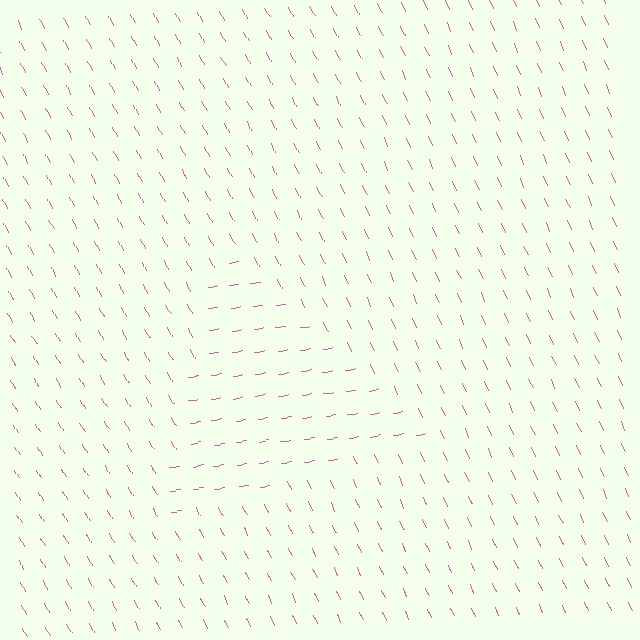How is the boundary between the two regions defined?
The boundary is defined purely by a change in line orientation (approximately 71 degrees difference). All lines are the same color and thickness.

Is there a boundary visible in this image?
Yes, there is a texture boundary formed by a change in line orientation.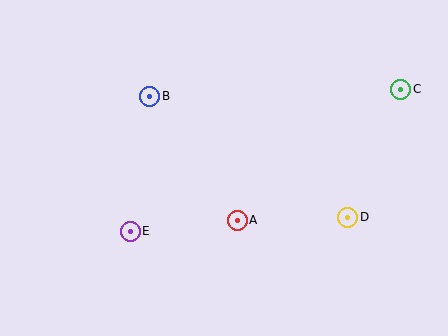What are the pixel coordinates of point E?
Point E is at (130, 231).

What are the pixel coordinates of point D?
Point D is at (348, 217).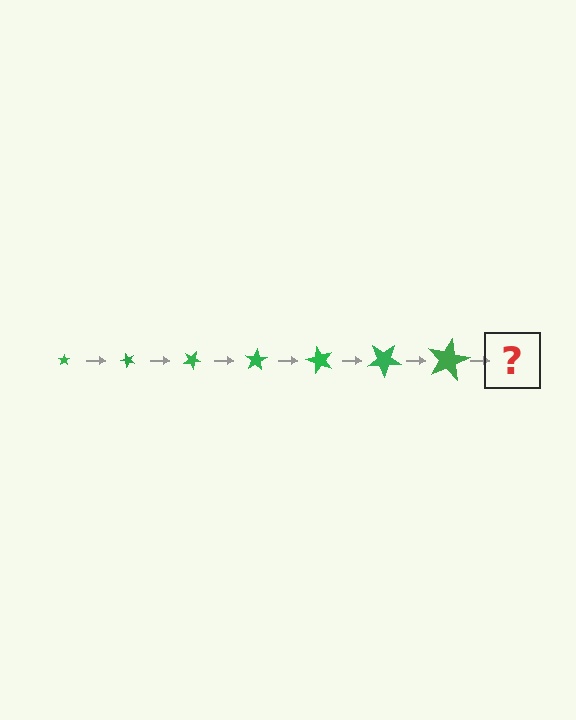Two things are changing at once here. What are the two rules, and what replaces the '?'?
The two rules are that the star grows larger each step and it rotates 50 degrees each step. The '?' should be a star, larger than the previous one and rotated 350 degrees from the start.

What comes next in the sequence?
The next element should be a star, larger than the previous one and rotated 350 degrees from the start.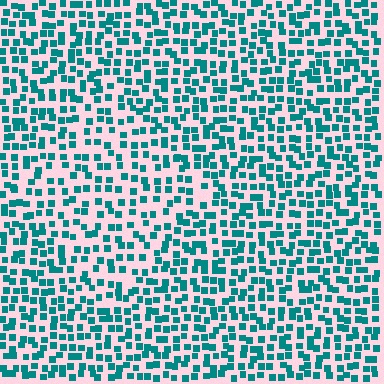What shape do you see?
I see a diamond.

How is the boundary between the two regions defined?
The boundary is defined by a change in element density (approximately 1.5x ratio). All elements are the same color, size, and shape.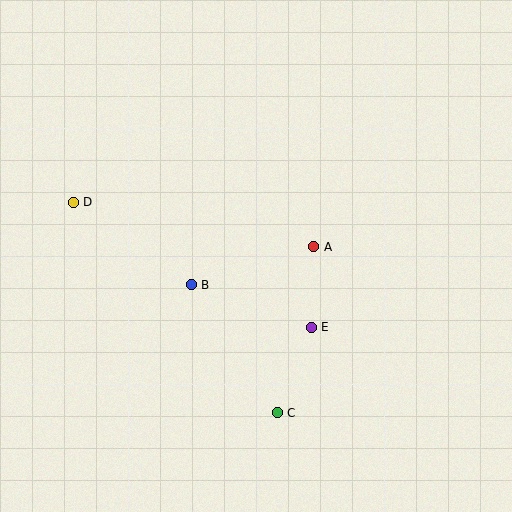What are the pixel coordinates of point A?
Point A is at (314, 247).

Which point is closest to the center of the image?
Point A at (314, 247) is closest to the center.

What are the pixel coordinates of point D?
Point D is at (73, 202).